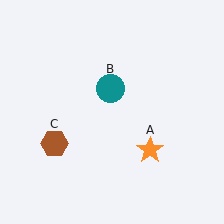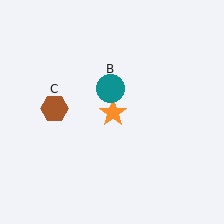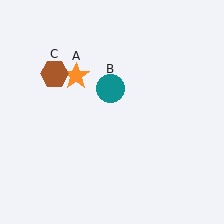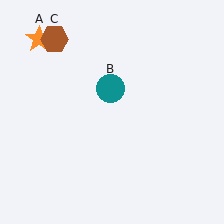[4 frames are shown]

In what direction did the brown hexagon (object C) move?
The brown hexagon (object C) moved up.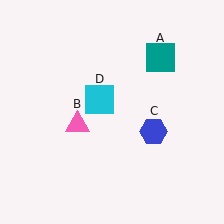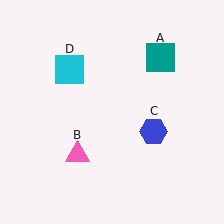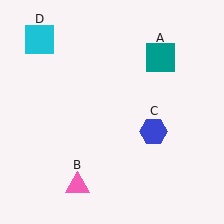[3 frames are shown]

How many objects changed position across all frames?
2 objects changed position: pink triangle (object B), cyan square (object D).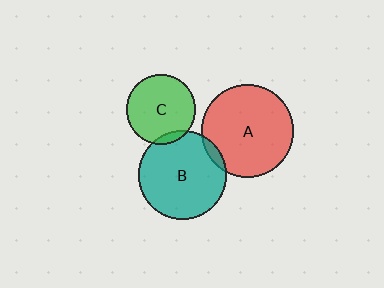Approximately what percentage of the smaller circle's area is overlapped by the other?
Approximately 5%.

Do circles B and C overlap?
Yes.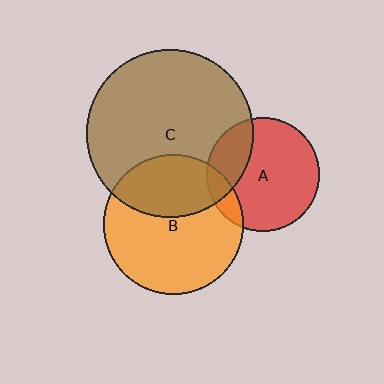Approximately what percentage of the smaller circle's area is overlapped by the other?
Approximately 10%.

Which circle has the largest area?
Circle C (brown).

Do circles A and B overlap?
Yes.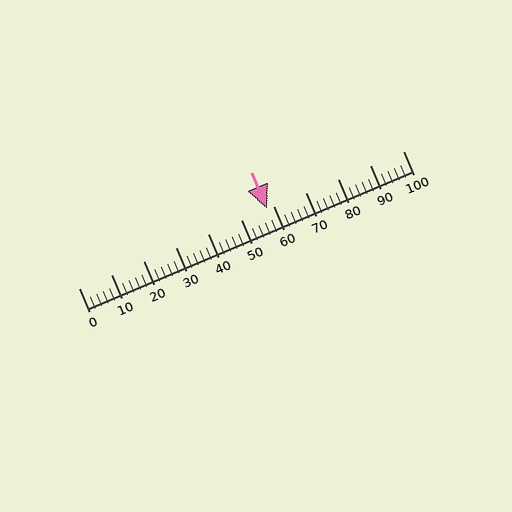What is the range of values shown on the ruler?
The ruler shows values from 0 to 100.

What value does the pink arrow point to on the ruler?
The pink arrow points to approximately 58.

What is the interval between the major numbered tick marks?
The major tick marks are spaced 10 units apart.